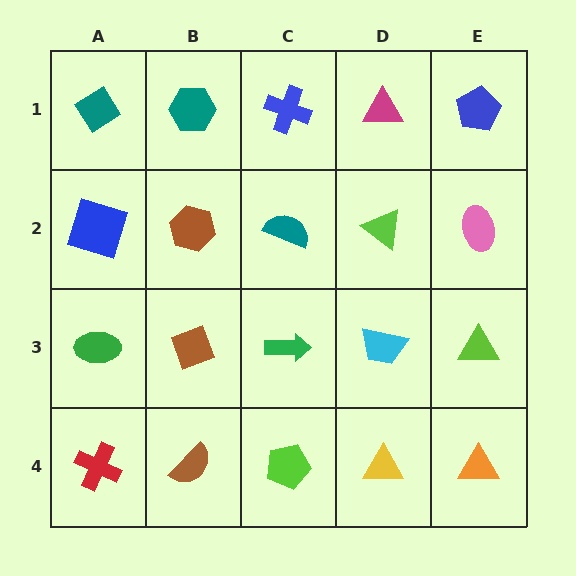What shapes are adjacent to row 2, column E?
A blue pentagon (row 1, column E), a lime triangle (row 3, column E), a lime triangle (row 2, column D).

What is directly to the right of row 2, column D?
A pink ellipse.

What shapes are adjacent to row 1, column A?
A blue square (row 2, column A), a teal hexagon (row 1, column B).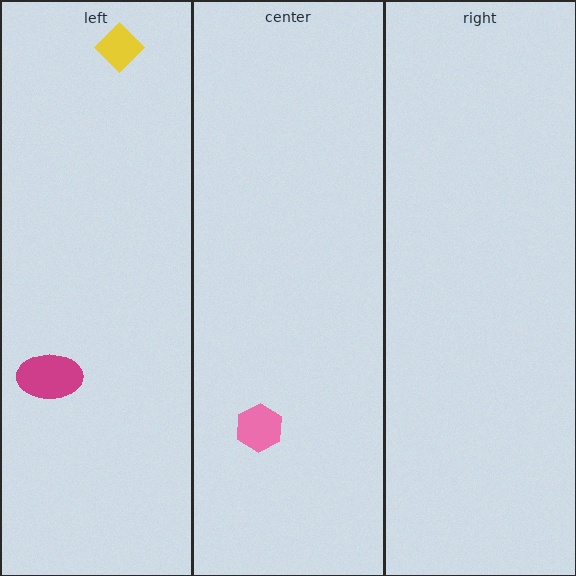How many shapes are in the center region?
1.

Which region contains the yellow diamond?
The left region.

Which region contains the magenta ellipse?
The left region.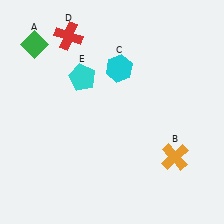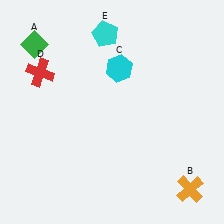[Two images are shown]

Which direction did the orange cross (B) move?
The orange cross (B) moved down.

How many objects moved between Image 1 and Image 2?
3 objects moved between the two images.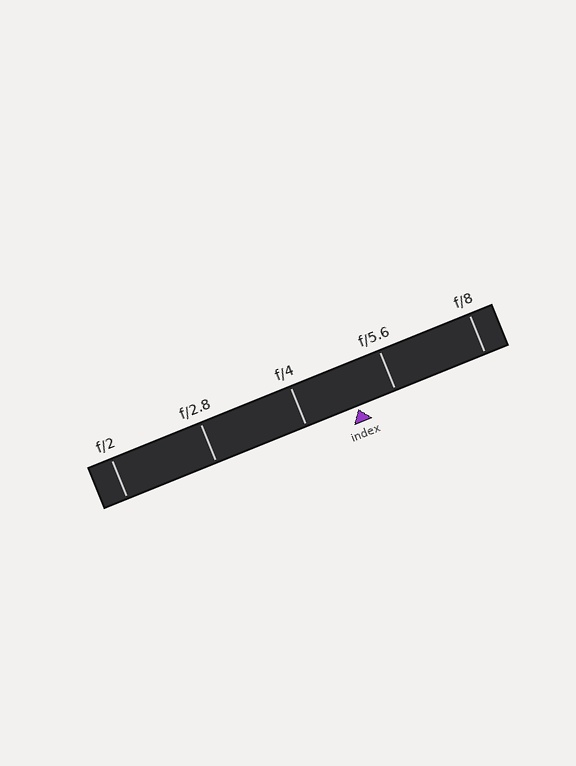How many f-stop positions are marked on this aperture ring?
There are 5 f-stop positions marked.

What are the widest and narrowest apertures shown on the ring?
The widest aperture shown is f/2 and the narrowest is f/8.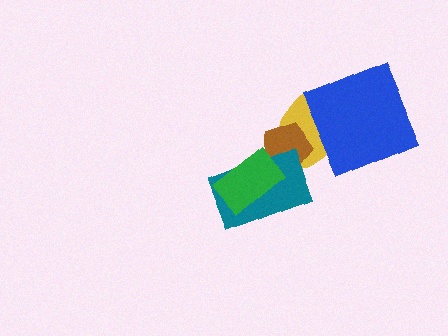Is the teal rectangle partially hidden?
Yes, it is partially covered by another shape.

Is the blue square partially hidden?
No, no other shape covers it.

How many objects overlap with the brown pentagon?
3 objects overlap with the brown pentagon.